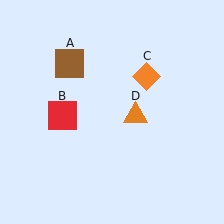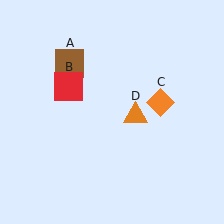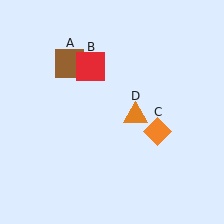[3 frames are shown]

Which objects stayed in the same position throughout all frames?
Brown square (object A) and orange triangle (object D) remained stationary.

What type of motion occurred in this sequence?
The red square (object B), orange diamond (object C) rotated clockwise around the center of the scene.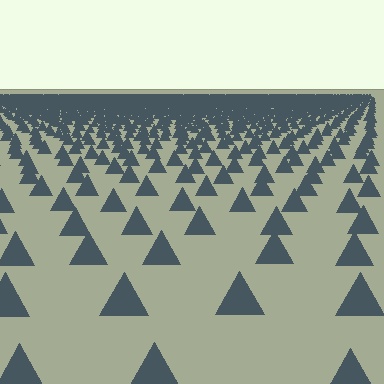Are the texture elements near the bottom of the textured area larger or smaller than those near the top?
Larger. Near the bottom, elements are closer to the viewer and appear at a bigger on-screen size.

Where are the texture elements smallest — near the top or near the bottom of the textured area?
Near the top.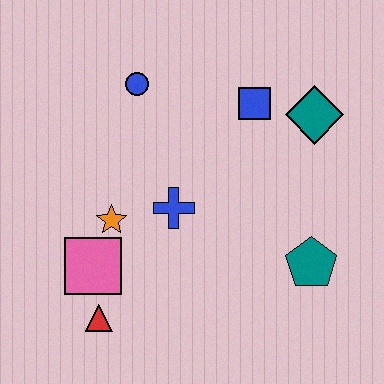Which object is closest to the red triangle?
The pink square is closest to the red triangle.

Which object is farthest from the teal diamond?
The red triangle is farthest from the teal diamond.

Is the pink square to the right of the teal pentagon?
No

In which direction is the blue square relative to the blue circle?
The blue square is to the right of the blue circle.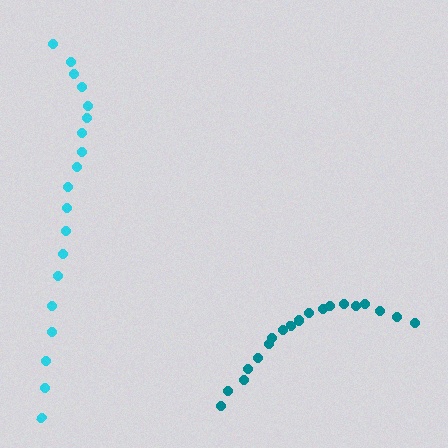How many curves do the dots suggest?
There are 2 distinct paths.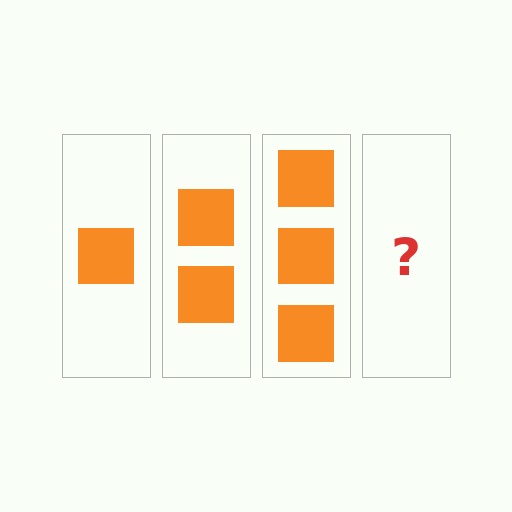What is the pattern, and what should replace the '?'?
The pattern is that each step adds one more square. The '?' should be 4 squares.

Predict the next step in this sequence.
The next step is 4 squares.